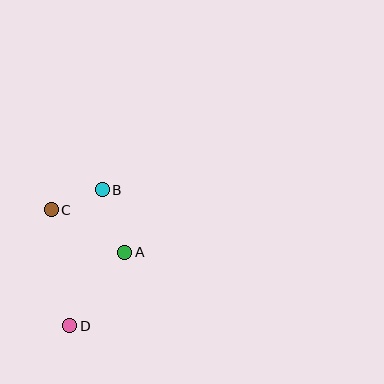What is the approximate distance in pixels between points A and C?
The distance between A and C is approximately 85 pixels.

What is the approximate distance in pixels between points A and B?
The distance between A and B is approximately 66 pixels.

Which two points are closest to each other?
Points B and C are closest to each other.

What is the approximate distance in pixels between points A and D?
The distance between A and D is approximately 92 pixels.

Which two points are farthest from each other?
Points B and D are farthest from each other.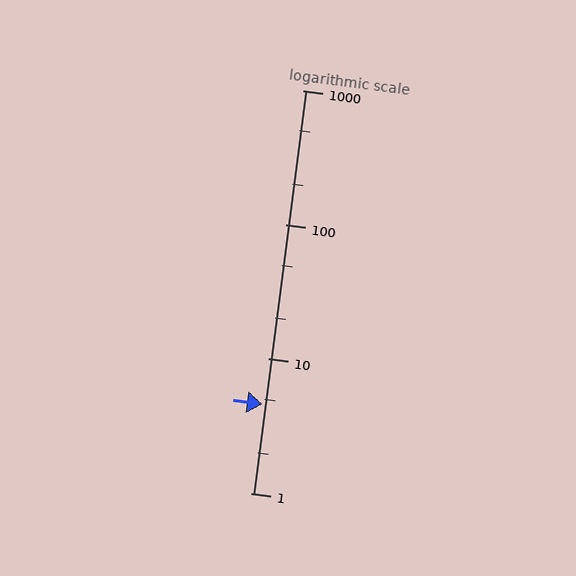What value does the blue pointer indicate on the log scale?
The pointer indicates approximately 4.6.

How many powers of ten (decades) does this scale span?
The scale spans 3 decades, from 1 to 1000.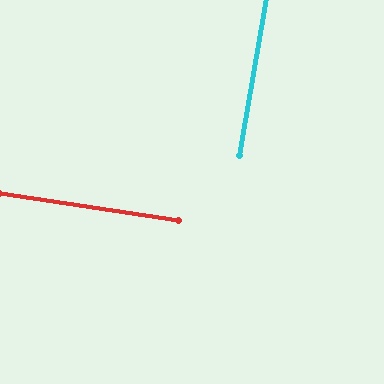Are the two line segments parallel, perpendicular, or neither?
Perpendicular — they meet at approximately 89°.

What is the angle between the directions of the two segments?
Approximately 89 degrees.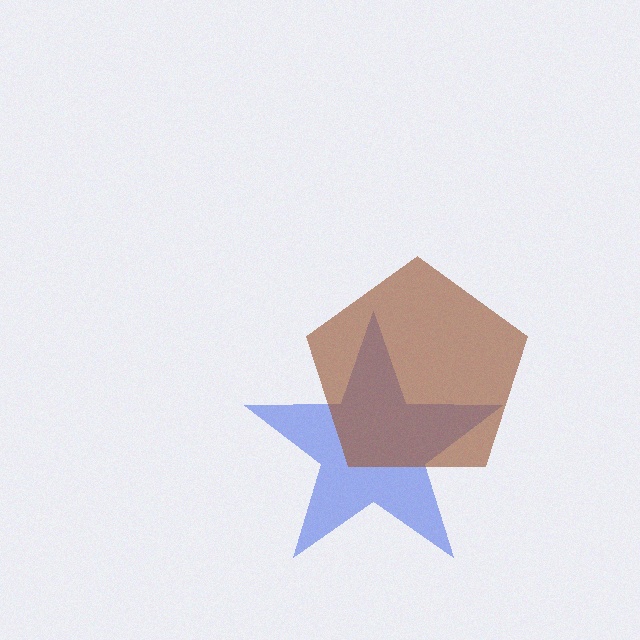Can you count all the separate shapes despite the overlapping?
Yes, there are 2 separate shapes.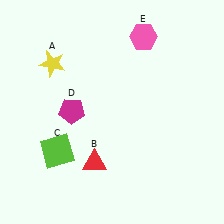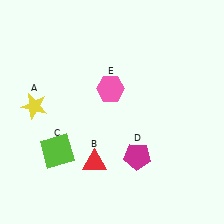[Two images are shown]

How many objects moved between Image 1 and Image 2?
3 objects moved between the two images.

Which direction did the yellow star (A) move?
The yellow star (A) moved down.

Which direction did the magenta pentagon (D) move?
The magenta pentagon (D) moved right.